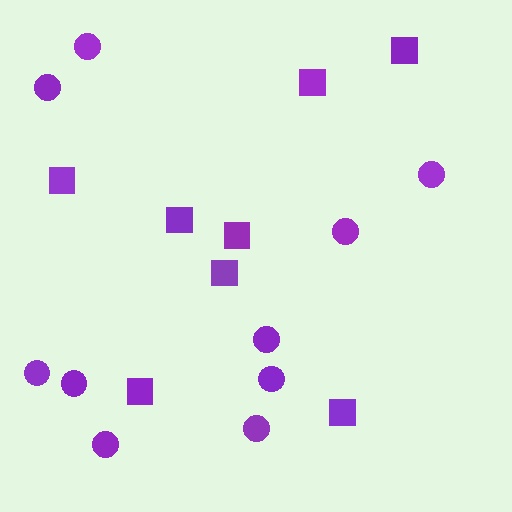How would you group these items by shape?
There are 2 groups: one group of squares (8) and one group of circles (10).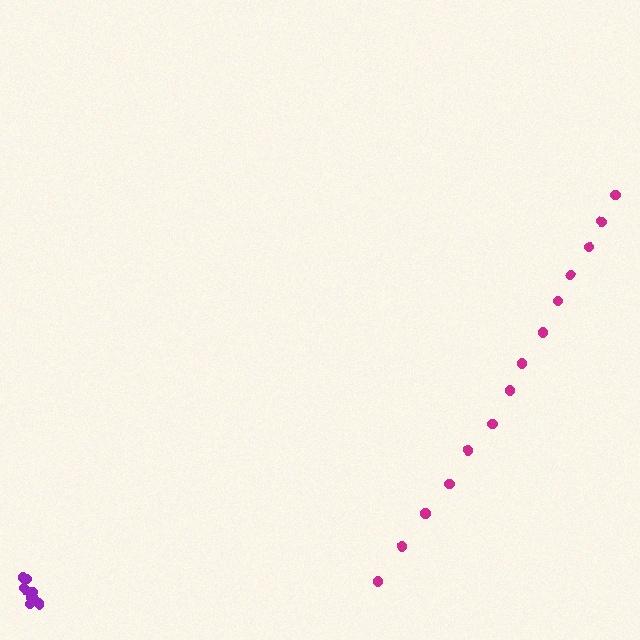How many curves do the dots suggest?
There are 2 distinct paths.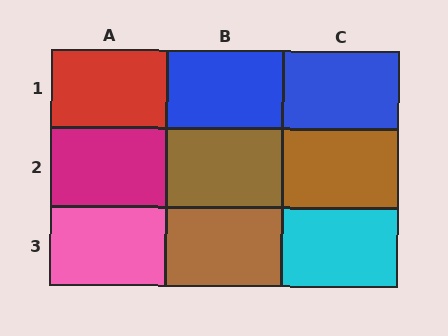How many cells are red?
1 cell is red.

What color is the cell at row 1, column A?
Red.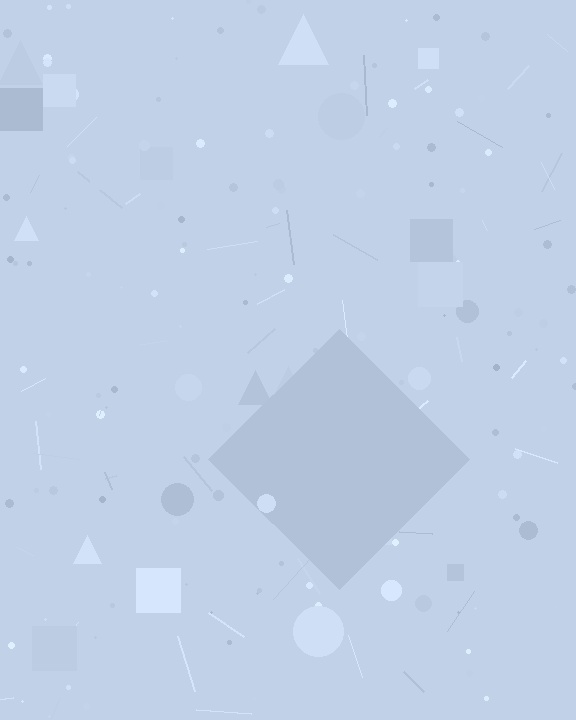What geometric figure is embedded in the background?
A diamond is embedded in the background.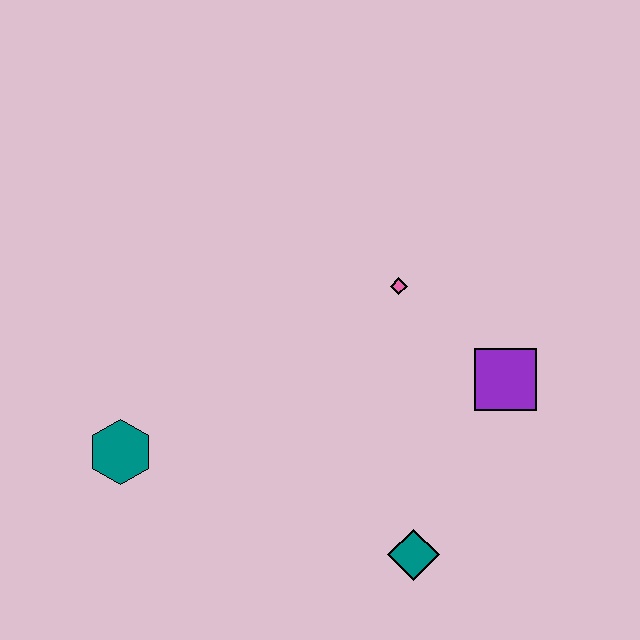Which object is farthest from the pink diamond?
The teal hexagon is farthest from the pink diamond.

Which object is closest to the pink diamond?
The purple square is closest to the pink diamond.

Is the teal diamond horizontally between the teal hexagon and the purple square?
Yes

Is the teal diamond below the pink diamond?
Yes